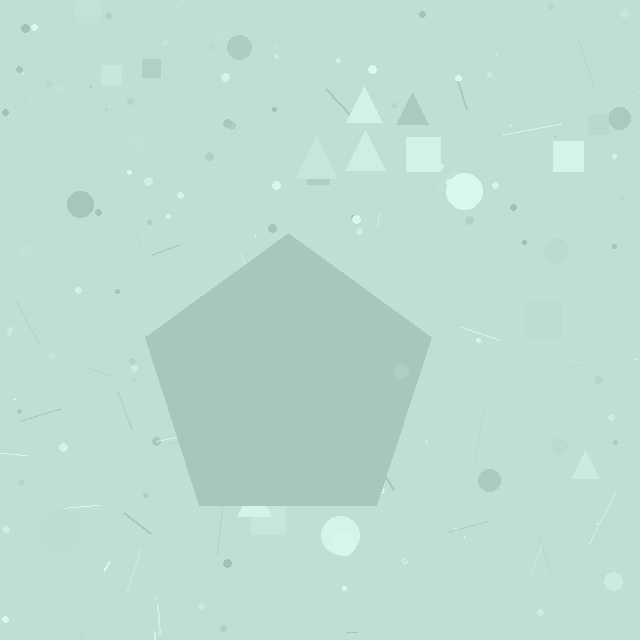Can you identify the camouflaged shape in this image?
The camouflaged shape is a pentagon.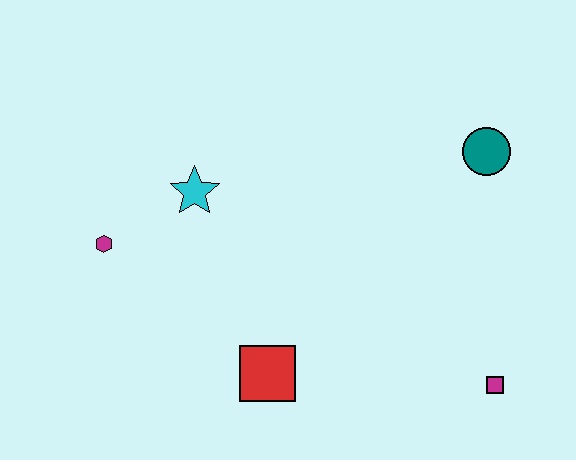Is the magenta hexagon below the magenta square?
No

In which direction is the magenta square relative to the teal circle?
The magenta square is below the teal circle.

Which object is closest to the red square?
The cyan star is closest to the red square.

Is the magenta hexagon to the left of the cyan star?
Yes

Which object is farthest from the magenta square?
The magenta hexagon is farthest from the magenta square.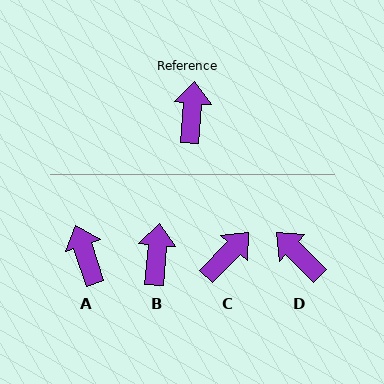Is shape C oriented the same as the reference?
No, it is off by about 39 degrees.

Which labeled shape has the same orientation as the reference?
B.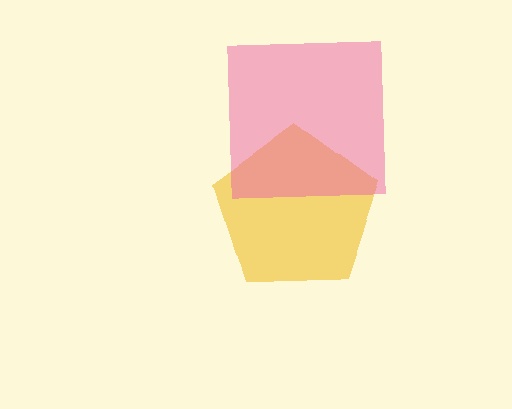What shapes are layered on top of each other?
The layered shapes are: a yellow pentagon, a pink square.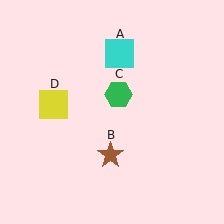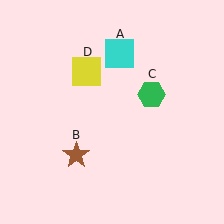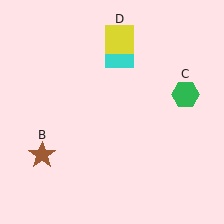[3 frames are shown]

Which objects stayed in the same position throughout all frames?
Cyan square (object A) remained stationary.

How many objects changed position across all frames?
3 objects changed position: brown star (object B), green hexagon (object C), yellow square (object D).